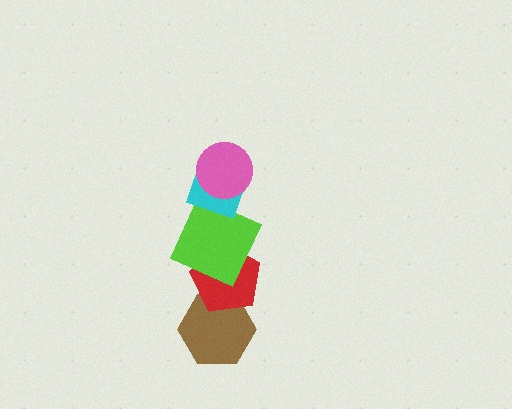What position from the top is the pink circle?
The pink circle is 1st from the top.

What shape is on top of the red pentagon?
The lime square is on top of the red pentagon.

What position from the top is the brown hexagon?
The brown hexagon is 5th from the top.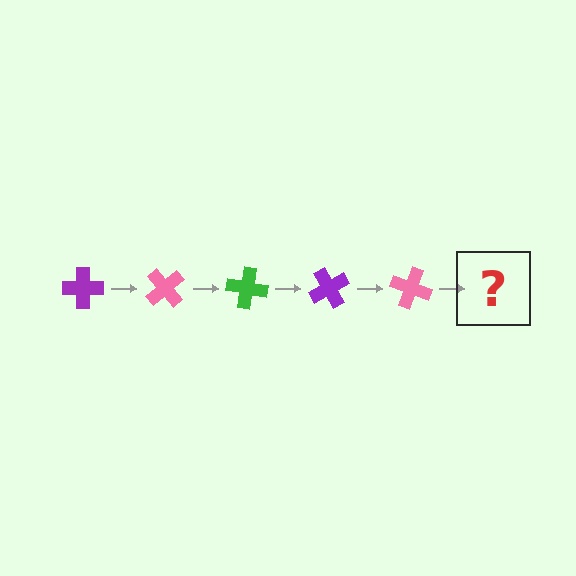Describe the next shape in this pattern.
It should be a green cross, rotated 250 degrees from the start.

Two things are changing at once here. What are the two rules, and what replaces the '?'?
The two rules are that it rotates 50 degrees each step and the color cycles through purple, pink, and green. The '?' should be a green cross, rotated 250 degrees from the start.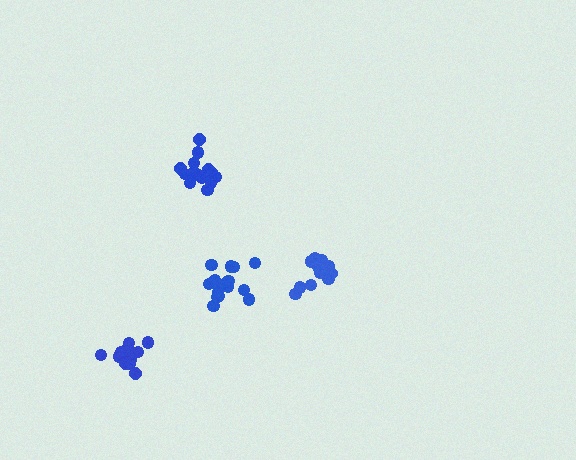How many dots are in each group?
Group 1: 16 dots, Group 2: 15 dots, Group 3: 14 dots, Group 4: 14 dots (59 total).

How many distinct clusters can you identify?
There are 4 distinct clusters.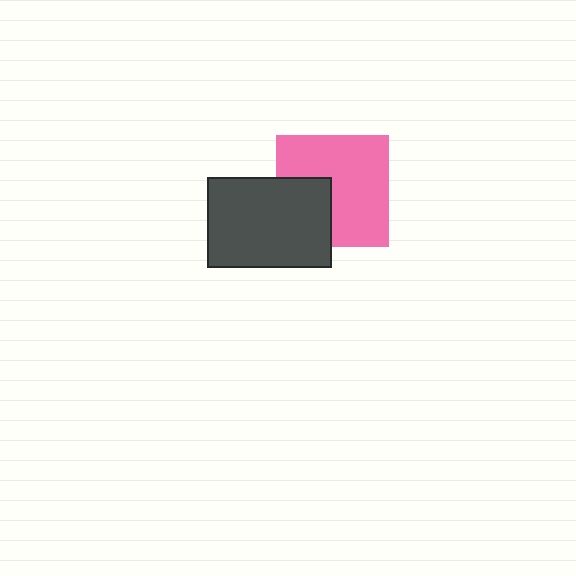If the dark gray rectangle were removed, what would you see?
You would see the complete pink square.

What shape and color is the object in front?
The object in front is a dark gray rectangle.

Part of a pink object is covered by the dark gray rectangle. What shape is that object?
It is a square.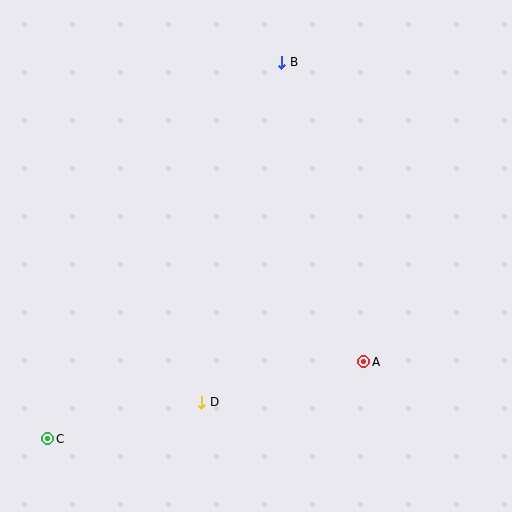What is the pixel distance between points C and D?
The distance between C and D is 158 pixels.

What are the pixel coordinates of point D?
Point D is at (202, 402).